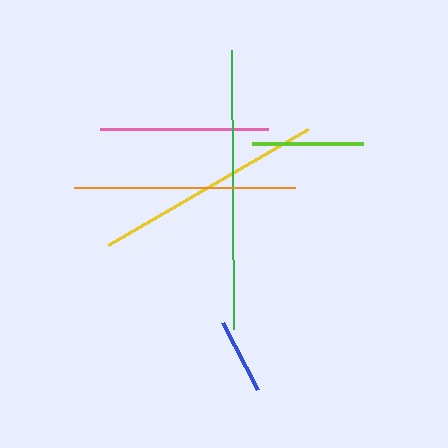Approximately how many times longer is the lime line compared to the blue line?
The lime line is approximately 1.5 times the length of the blue line.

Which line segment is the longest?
The green line is the longest at approximately 278 pixels.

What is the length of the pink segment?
The pink segment is approximately 168 pixels long.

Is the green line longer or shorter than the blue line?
The green line is longer than the blue line.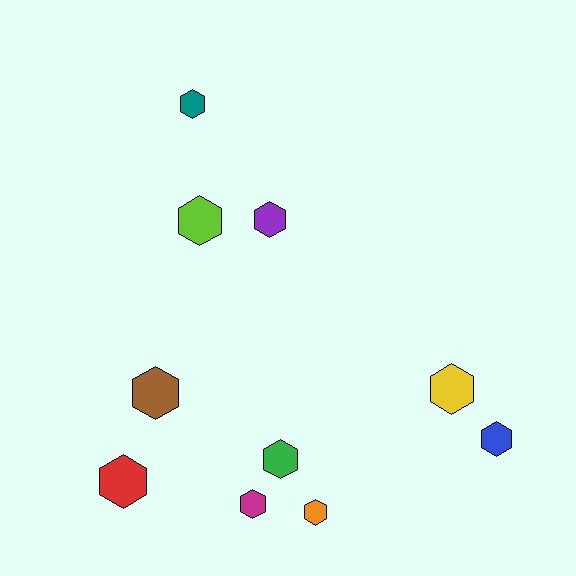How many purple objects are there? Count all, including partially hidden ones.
There is 1 purple object.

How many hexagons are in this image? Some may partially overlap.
There are 10 hexagons.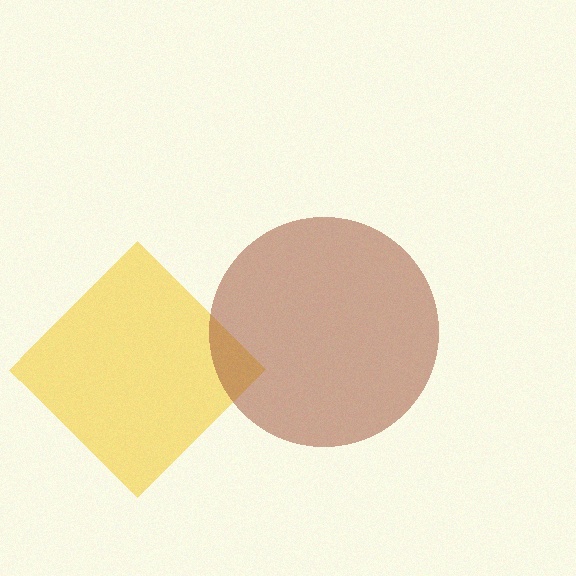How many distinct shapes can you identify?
There are 2 distinct shapes: a yellow diamond, a brown circle.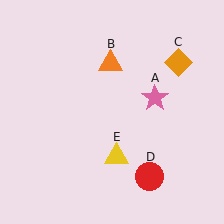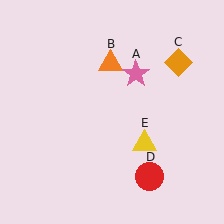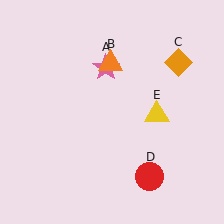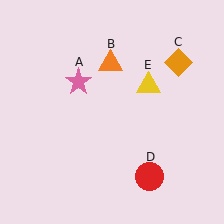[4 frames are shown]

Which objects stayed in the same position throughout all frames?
Orange triangle (object B) and orange diamond (object C) and red circle (object D) remained stationary.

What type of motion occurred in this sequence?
The pink star (object A), yellow triangle (object E) rotated counterclockwise around the center of the scene.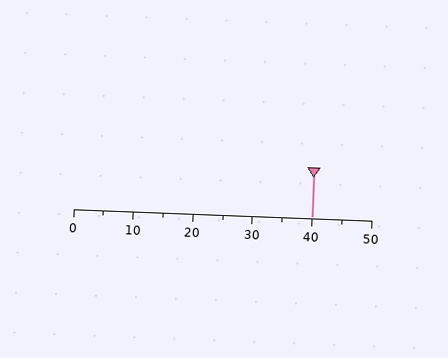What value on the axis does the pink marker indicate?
The marker indicates approximately 40.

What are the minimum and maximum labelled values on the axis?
The axis runs from 0 to 50.